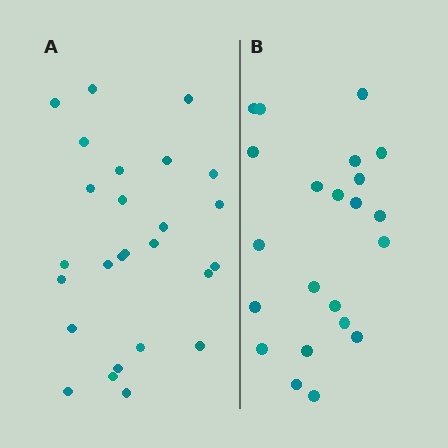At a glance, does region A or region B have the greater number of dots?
Region A (the left region) has more dots.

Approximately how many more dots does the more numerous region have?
Region A has about 4 more dots than region B.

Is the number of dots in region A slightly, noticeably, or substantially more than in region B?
Region A has only slightly more — the two regions are fairly close. The ratio is roughly 1.2 to 1.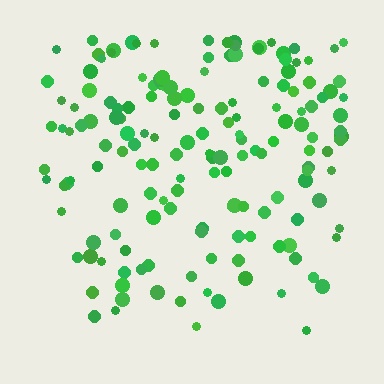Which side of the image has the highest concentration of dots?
The top.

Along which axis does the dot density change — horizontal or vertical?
Vertical.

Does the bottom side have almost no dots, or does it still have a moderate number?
Still a moderate number, just noticeably fewer than the top.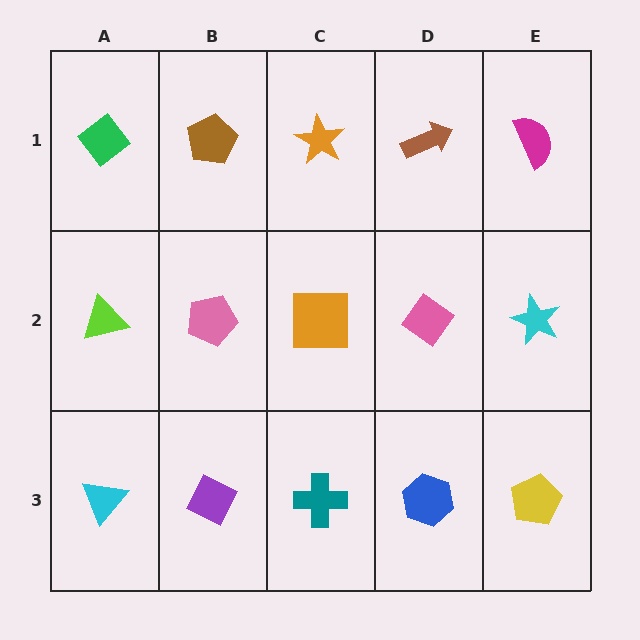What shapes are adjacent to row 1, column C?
An orange square (row 2, column C), a brown pentagon (row 1, column B), a brown arrow (row 1, column D).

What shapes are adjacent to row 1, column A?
A lime triangle (row 2, column A), a brown pentagon (row 1, column B).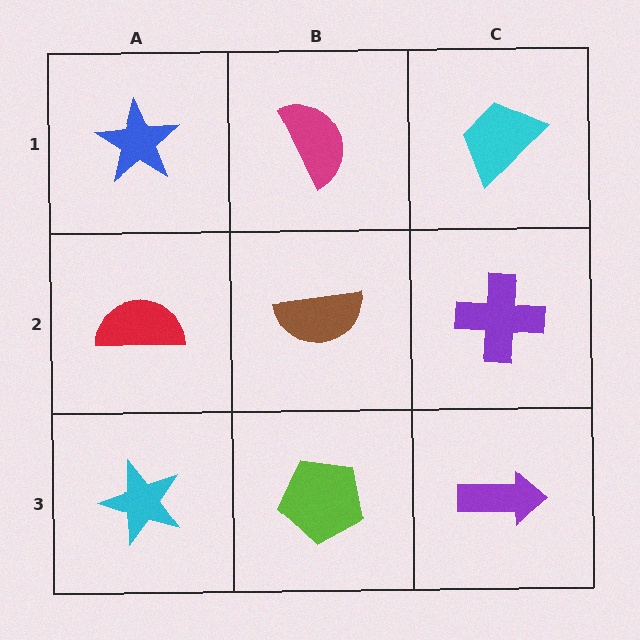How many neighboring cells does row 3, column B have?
3.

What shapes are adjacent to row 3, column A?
A red semicircle (row 2, column A), a lime pentagon (row 3, column B).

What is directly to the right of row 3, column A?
A lime pentagon.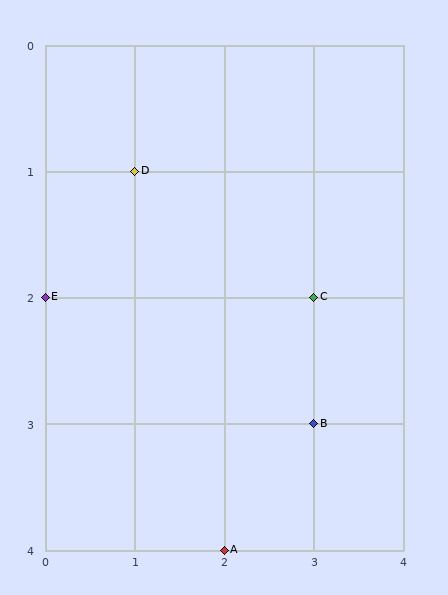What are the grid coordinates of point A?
Point A is at grid coordinates (2, 4).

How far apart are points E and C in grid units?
Points E and C are 3 columns apart.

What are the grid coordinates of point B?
Point B is at grid coordinates (3, 3).